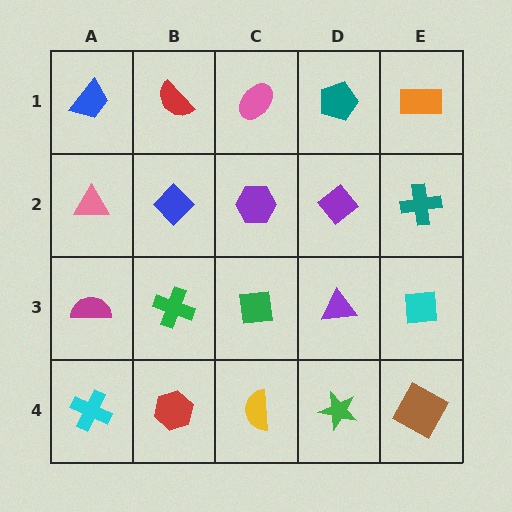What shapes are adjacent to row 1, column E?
A teal cross (row 2, column E), a teal pentagon (row 1, column D).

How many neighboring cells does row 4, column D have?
3.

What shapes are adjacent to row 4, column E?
A cyan square (row 3, column E), a green star (row 4, column D).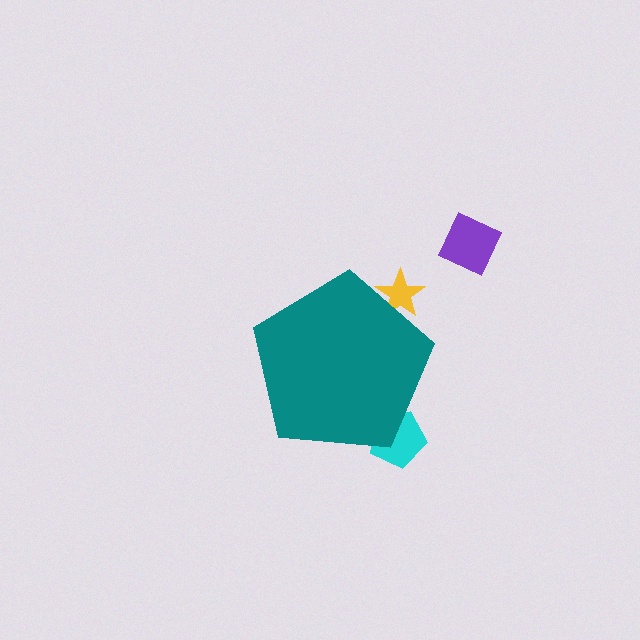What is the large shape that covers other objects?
A teal pentagon.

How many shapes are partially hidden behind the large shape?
2 shapes are partially hidden.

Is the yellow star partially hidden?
Yes, the yellow star is partially hidden behind the teal pentagon.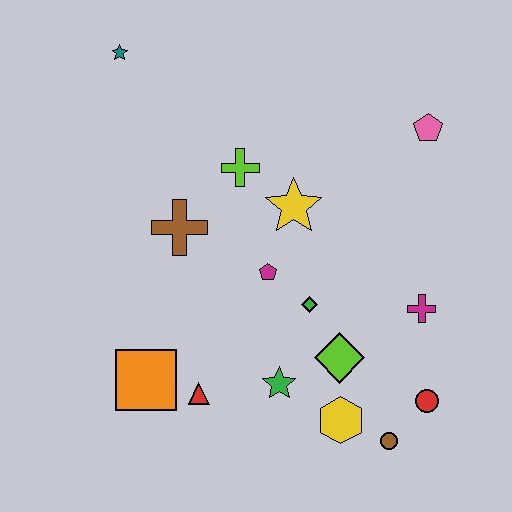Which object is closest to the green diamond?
The magenta pentagon is closest to the green diamond.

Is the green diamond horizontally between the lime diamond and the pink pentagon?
No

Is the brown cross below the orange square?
No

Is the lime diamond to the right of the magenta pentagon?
Yes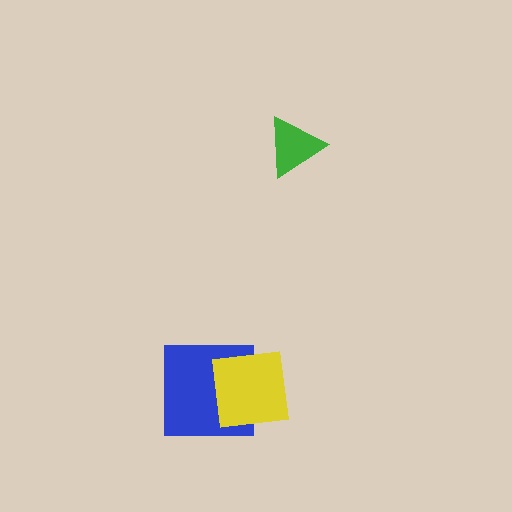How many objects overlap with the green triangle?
0 objects overlap with the green triangle.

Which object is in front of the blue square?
The yellow square is in front of the blue square.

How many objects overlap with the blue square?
1 object overlaps with the blue square.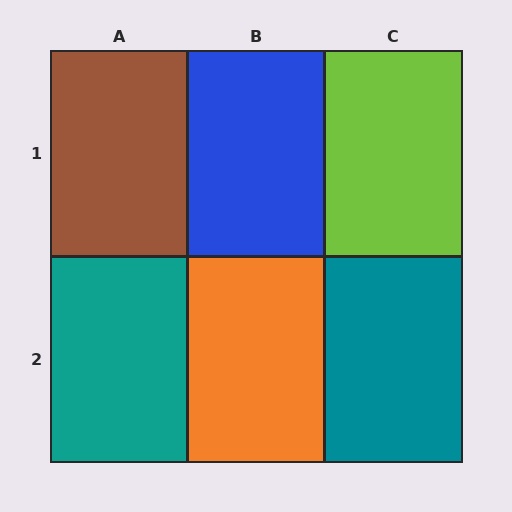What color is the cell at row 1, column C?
Lime.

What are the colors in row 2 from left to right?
Teal, orange, teal.